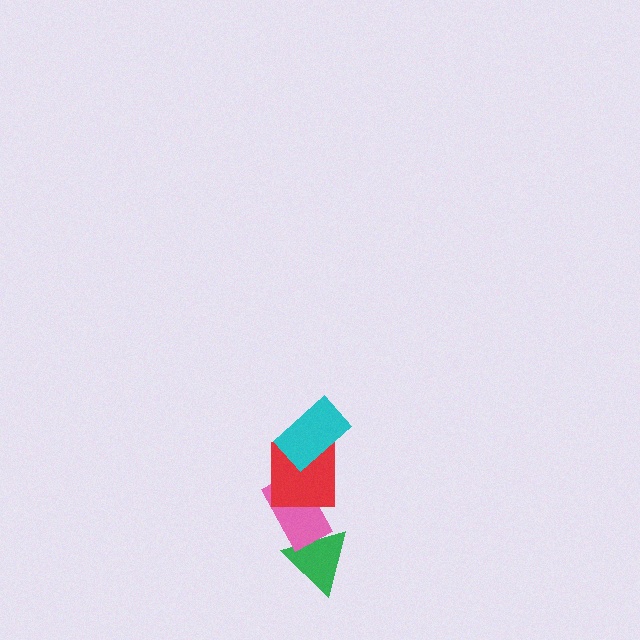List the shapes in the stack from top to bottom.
From top to bottom: the cyan rectangle, the red square, the pink rectangle, the green triangle.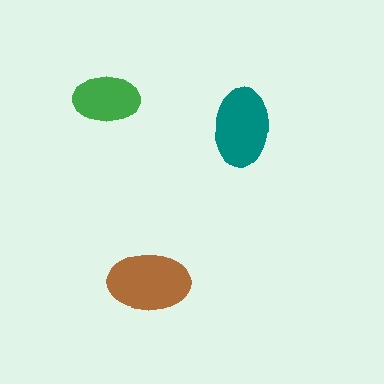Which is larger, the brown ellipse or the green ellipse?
The brown one.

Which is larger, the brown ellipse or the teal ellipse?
The brown one.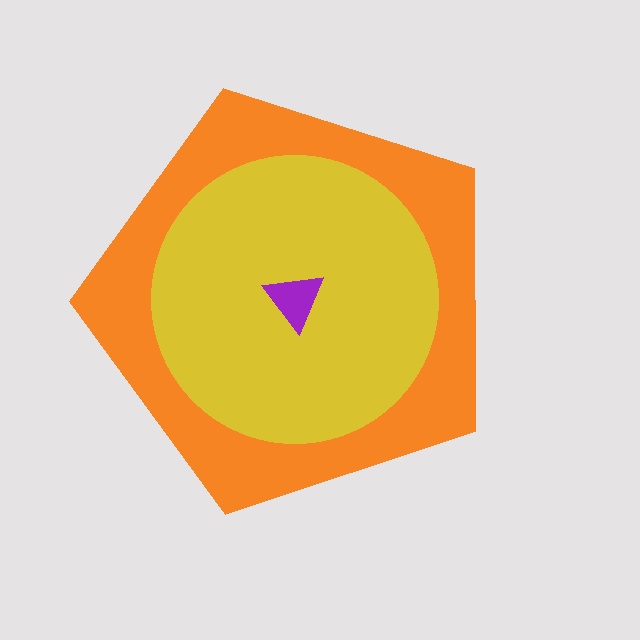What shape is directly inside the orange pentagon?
The yellow circle.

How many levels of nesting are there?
3.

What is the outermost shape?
The orange pentagon.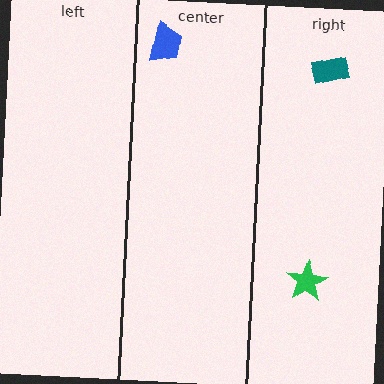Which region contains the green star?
The right region.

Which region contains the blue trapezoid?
The center region.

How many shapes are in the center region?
1.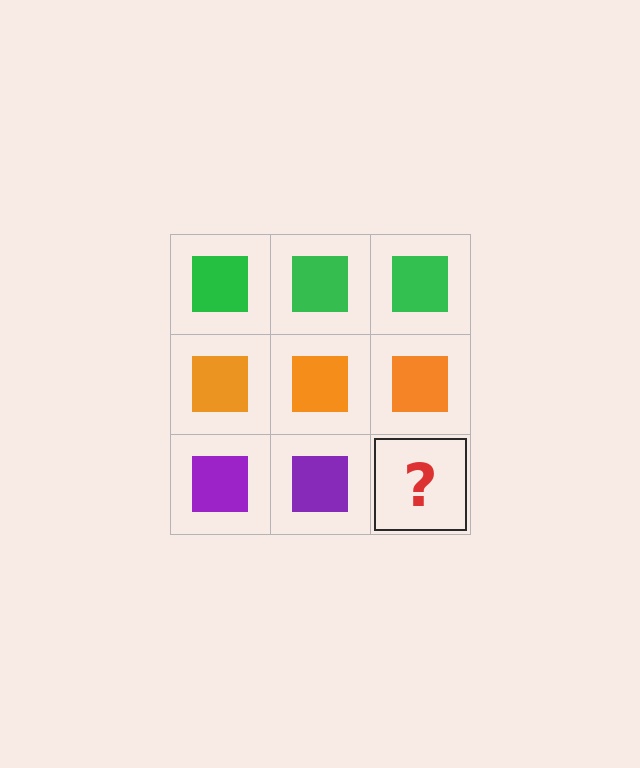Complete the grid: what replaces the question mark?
The question mark should be replaced with a purple square.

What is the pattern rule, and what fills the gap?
The rule is that each row has a consistent color. The gap should be filled with a purple square.